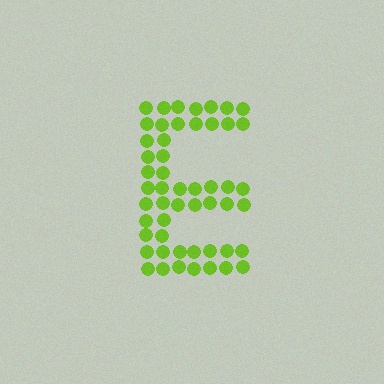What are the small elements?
The small elements are circles.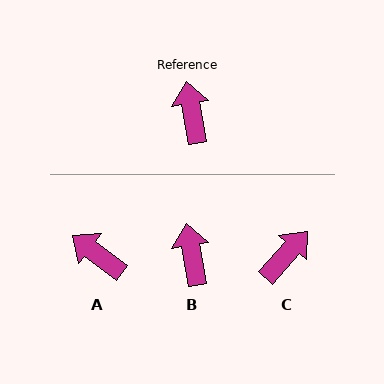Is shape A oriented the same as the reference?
No, it is off by about 43 degrees.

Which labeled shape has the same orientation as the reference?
B.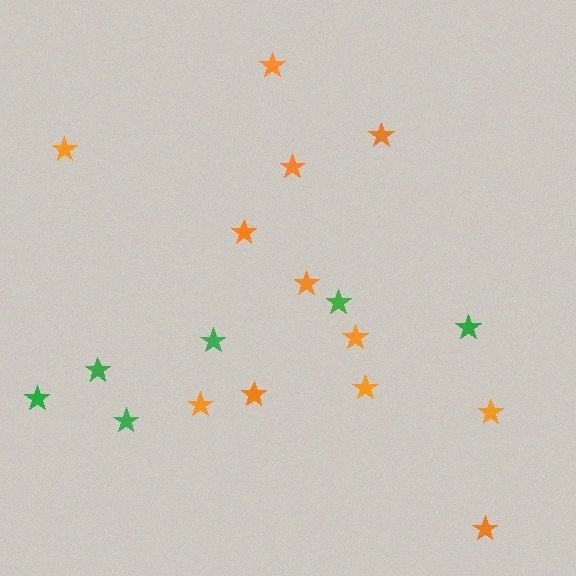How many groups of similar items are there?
There are 2 groups: one group of orange stars (12) and one group of green stars (6).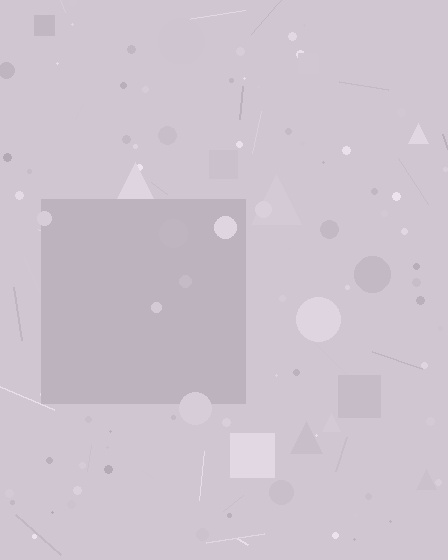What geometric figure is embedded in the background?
A square is embedded in the background.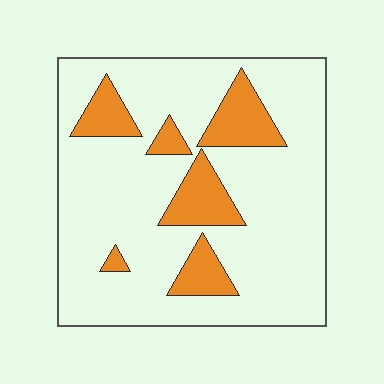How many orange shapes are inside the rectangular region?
6.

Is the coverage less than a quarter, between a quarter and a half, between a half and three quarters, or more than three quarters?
Less than a quarter.